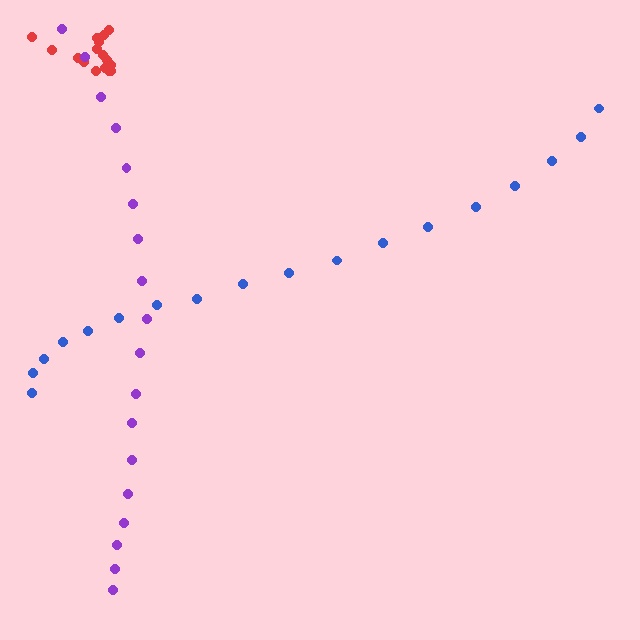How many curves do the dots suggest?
There are 3 distinct paths.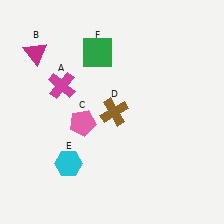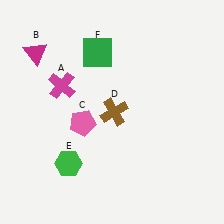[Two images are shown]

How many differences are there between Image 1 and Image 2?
There is 1 difference between the two images.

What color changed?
The hexagon (E) changed from cyan in Image 1 to green in Image 2.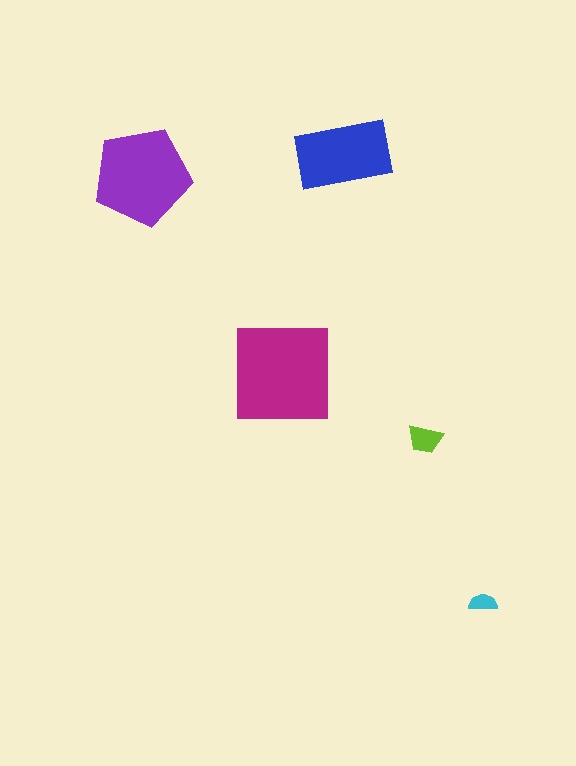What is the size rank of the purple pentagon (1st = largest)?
2nd.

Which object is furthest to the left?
The purple pentagon is leftmost.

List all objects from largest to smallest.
The magenta square, the purple pentagon, the blue rectangle, the lime trapezoid, the cyan semicircle.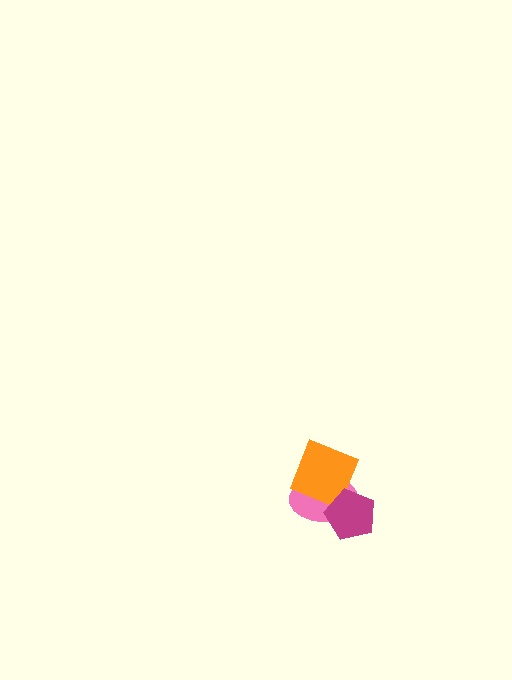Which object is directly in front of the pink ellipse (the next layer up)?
The orange diamond is directly in front of the pink ellipse.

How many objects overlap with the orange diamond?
2 objects overlap with the orange diamond.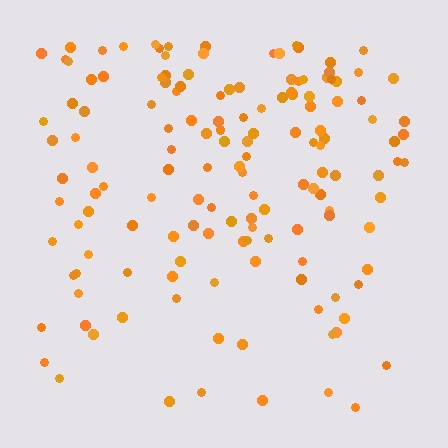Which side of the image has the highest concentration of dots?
The top.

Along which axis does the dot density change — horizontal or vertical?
Vertical.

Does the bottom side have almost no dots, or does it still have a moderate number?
Still a moderate number, just noticeably fewer than the top.